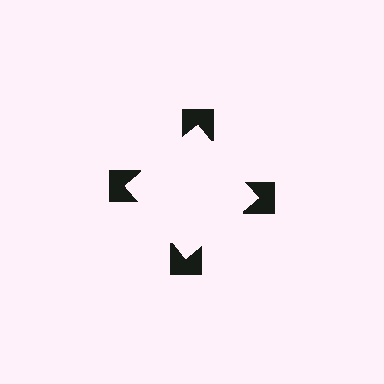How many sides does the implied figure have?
4 sides.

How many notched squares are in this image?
There are 4 — one at each vertex of the illusory square.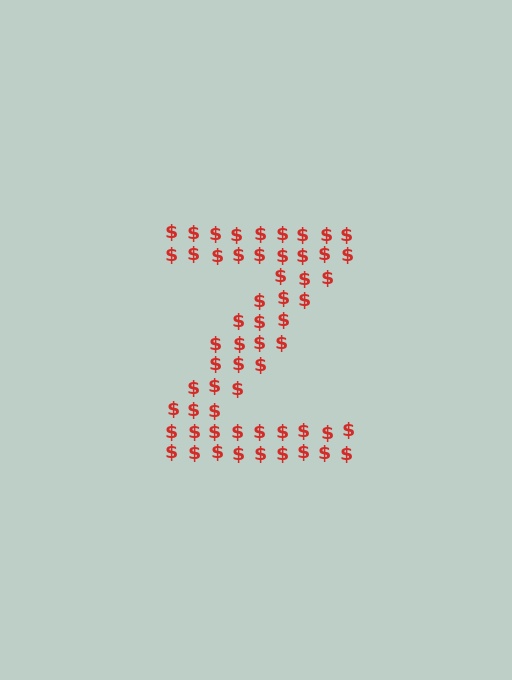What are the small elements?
The small elements are dollar signs.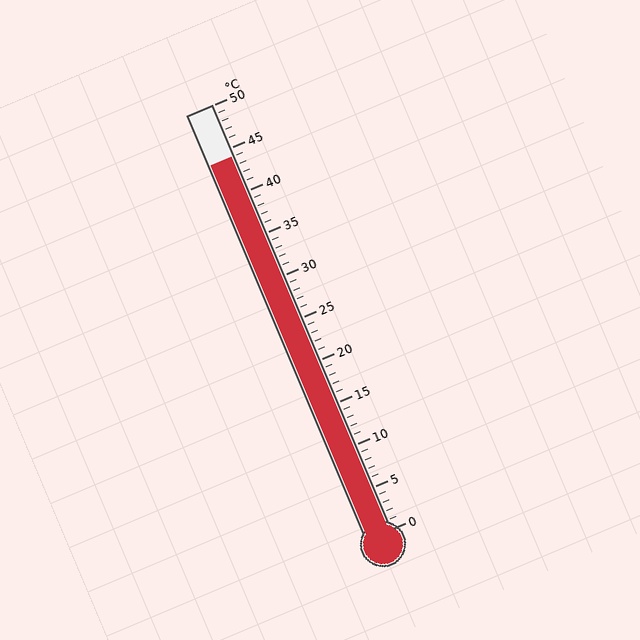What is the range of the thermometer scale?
The thermometer scale ranges from 0°C to 50°C.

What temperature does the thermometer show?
The thermometer shows approximately 44°C.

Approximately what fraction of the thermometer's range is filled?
The thermometer is filled to approximately 90% of its range.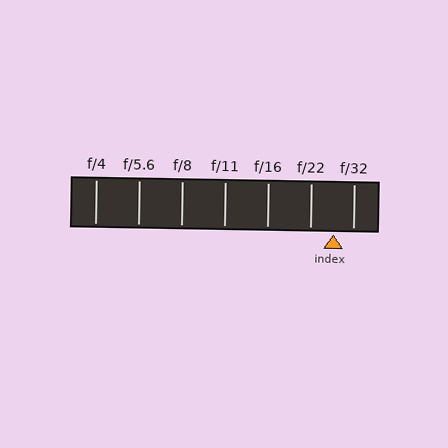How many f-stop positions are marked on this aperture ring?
There are 7 f-stop positions marked.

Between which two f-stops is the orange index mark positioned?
The index mark is between f/22 and f/32.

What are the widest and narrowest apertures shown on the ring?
The widest aperture shown is f/4 and the narrowest is f/32.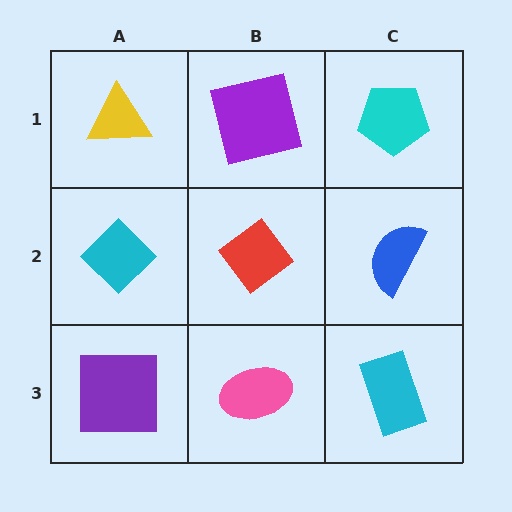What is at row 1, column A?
A yellow triangle.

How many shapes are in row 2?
3 shapes.